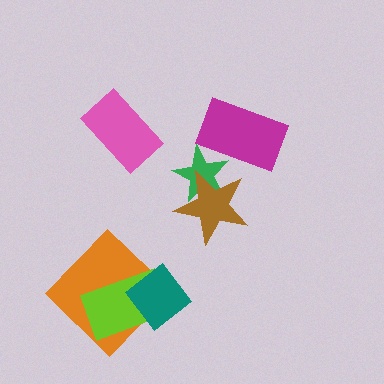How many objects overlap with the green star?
2 objects overlap with the green star.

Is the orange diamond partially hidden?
Yes, it is partially covered by another shape.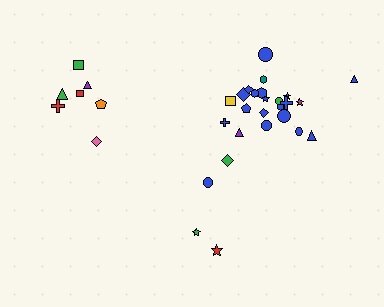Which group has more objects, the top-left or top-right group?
The top-right group.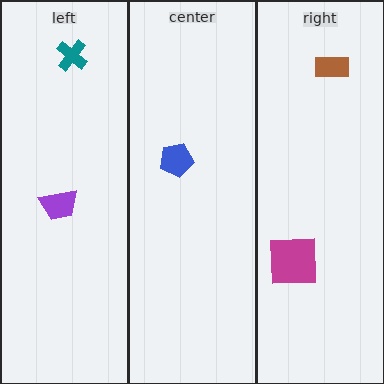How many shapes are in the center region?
1.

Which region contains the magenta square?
The right region.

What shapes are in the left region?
The purple trapezoid, the teal cross.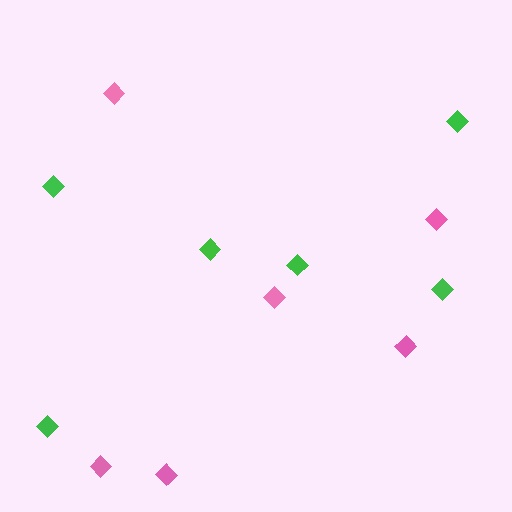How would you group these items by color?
There are 2 groups: one group of green diamonds (6) and one group of pink diamonds (6).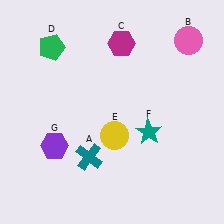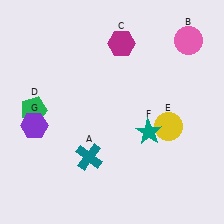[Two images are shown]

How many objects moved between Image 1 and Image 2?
3 objects moved between the two images.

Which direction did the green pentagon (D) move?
The green pentagon (D) moved down.